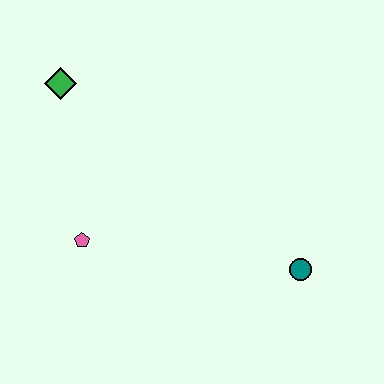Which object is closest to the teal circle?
The pink pentagon is closest to the teal circle.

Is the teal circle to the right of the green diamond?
Yes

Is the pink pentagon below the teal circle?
No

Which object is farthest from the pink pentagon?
The teal circle is farthest from the pink pentagon.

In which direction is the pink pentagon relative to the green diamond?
The pink pentagon is below the green diamond.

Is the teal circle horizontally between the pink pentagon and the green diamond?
No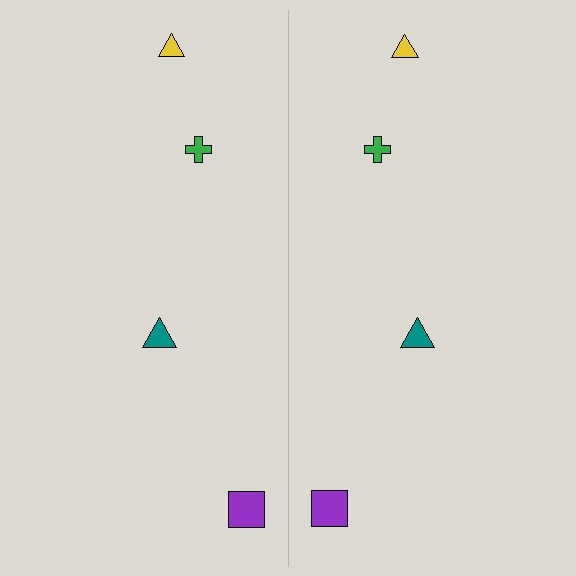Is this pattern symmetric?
Yes, this pattern has bilateral (reflection) symmetry.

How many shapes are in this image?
There are 8 shapes in this image.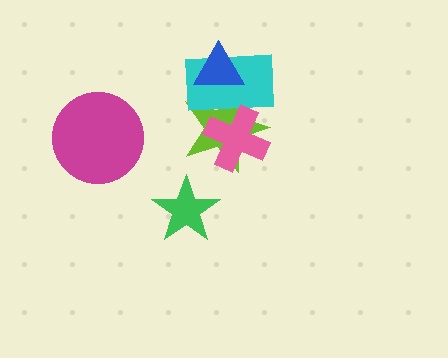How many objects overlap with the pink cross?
2 objects overlap with the pink cross.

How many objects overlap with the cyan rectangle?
3 objects overlap with the cyan rectangle.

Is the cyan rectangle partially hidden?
Yes, it is partially covered by another shape.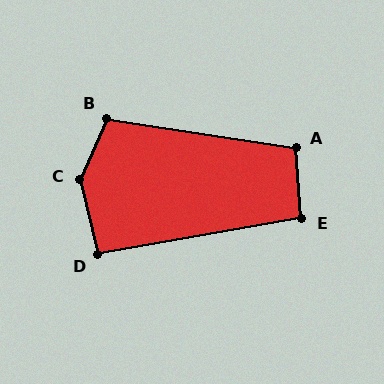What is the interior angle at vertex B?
Approximately 105 degrees (obtuse).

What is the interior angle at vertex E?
Approximately 95 degrees (obtuse).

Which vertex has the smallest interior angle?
D, at approximately 94 degrees.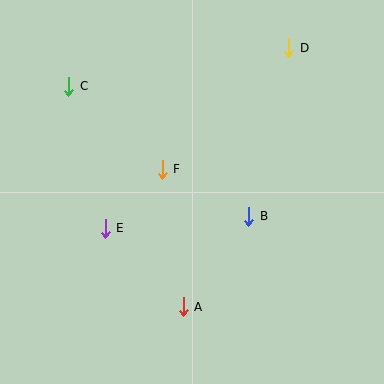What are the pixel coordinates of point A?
Point A is at (183, 307).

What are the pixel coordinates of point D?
Point D is at (289, 48).